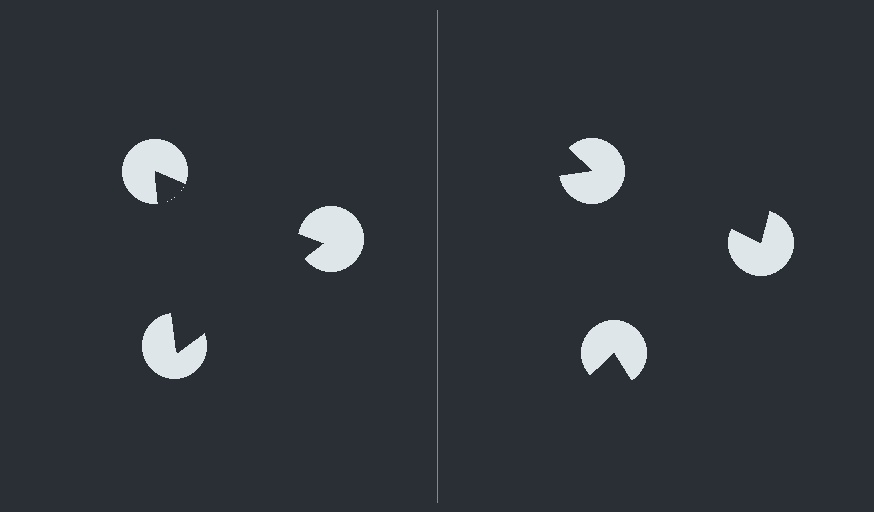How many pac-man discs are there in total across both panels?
6 — 3 on each side.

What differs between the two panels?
The pac-man discs are positioned identically on both sides; only the wedge orientations differ. On the left they align to a triangle; on the right they are misaligned.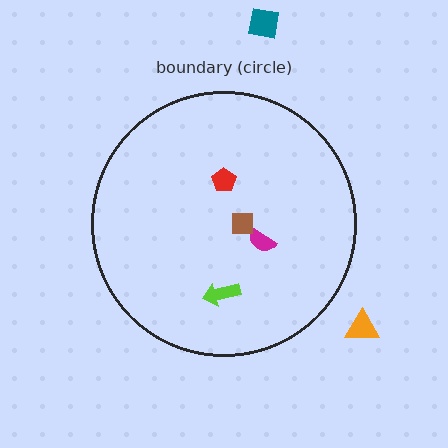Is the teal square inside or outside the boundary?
Outside.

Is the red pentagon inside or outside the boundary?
Inside.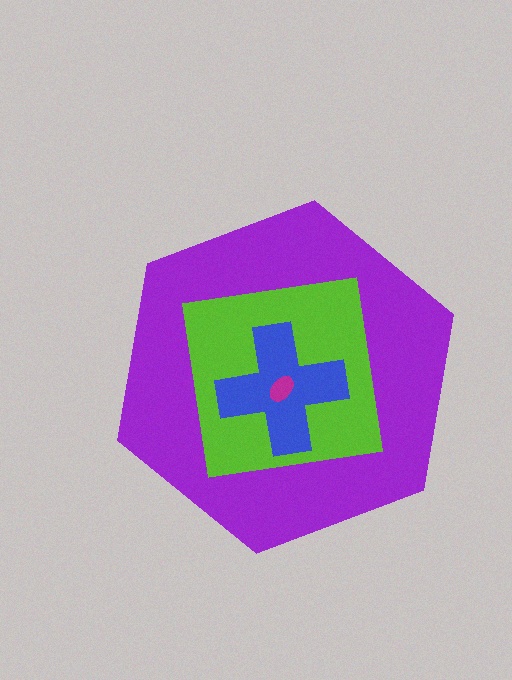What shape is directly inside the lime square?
The blue cross.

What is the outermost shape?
The purple hexagon.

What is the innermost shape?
The magenta ellipse.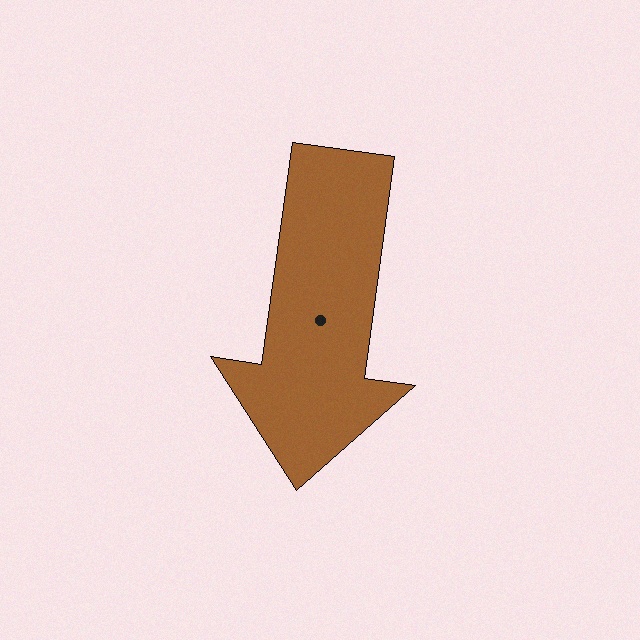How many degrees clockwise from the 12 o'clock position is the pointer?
Approximately 188 degrees.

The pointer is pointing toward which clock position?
Roughly 6 o'clock.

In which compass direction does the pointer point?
South.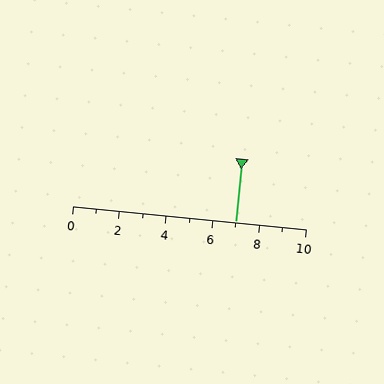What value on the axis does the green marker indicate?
The marker indicates approximately 7.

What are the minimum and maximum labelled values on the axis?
The axis runs from 0 to 10.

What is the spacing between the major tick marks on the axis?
The major ticks are spaced 2 apart.